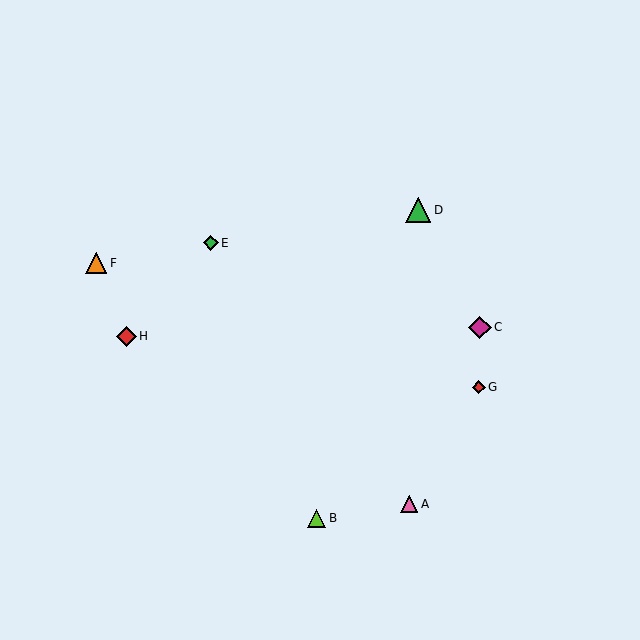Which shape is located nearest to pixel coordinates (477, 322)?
The magenta diamond (labeled C) at (480, 327) is nearest to that location.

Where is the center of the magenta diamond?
The center of the magenta diamond is at (480, 327).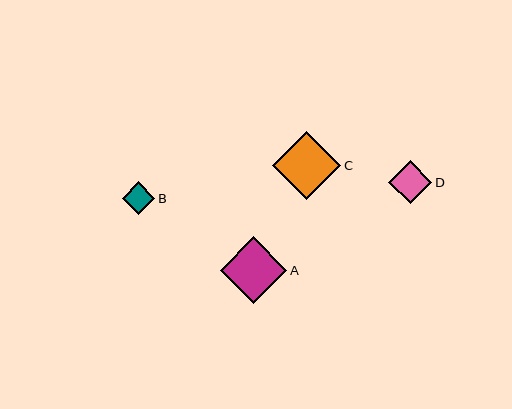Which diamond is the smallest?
Diamond B is the smallest with a size of approximately 33 pixels.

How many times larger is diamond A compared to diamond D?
Diamond A is approximately 1.5 times the size of diamond D.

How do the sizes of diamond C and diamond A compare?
Diamond C and diamond A are approximately the same size.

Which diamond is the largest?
Diamond C is the largest with a size of approximately 68 pixels.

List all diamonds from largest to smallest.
From largest to smallest: C, A, D, B.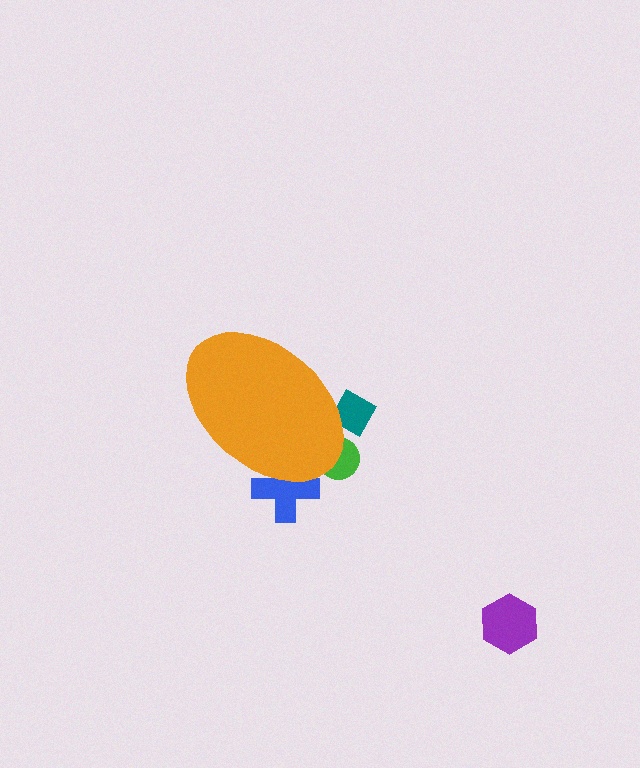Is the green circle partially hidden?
Yes, the green circle is partially hidden behind the orange ellipse.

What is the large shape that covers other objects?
An orange ellipse.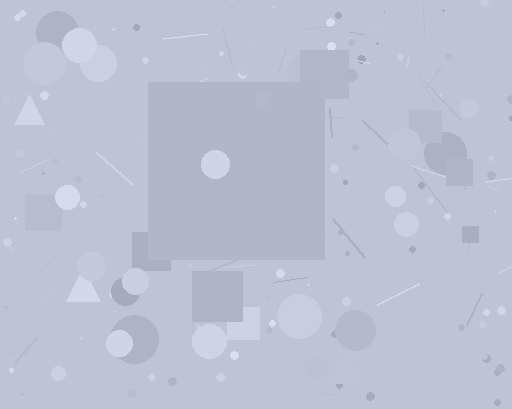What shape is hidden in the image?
A square is hidden in the image.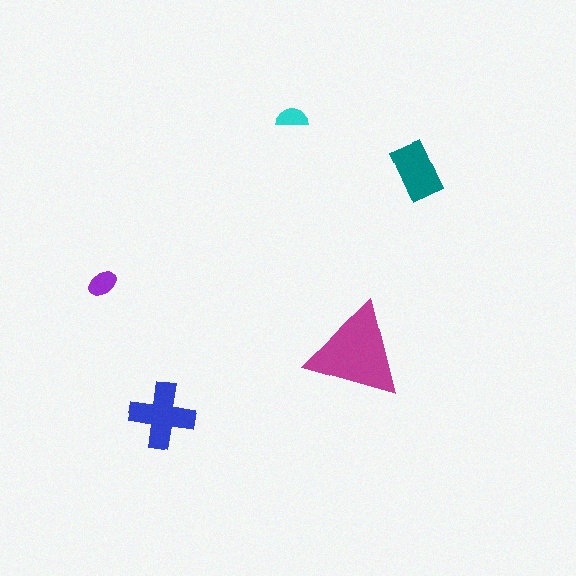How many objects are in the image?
There are 5 objects in the image.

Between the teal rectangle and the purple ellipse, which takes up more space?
The teal rectangle.